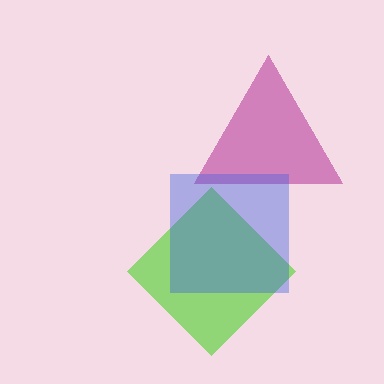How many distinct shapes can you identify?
There are 3 distinct shapes: a magenta triangle, a lime diamond, a blue square.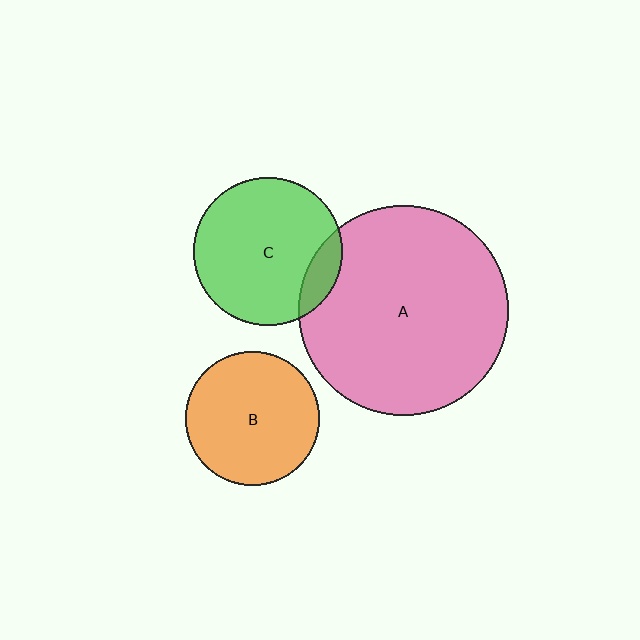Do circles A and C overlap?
Yes.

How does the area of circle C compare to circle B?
Approximately 1.2 times.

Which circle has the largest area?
Circle A (pink).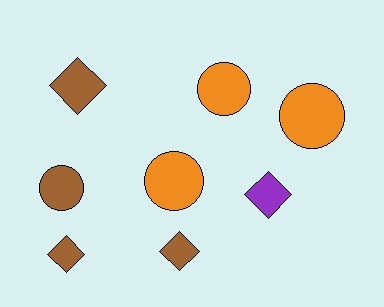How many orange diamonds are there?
There are no orange diamonds.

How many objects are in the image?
There are 8 objects.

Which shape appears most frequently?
Diamond, with 4 objects.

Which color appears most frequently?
Brown, with 4 objects.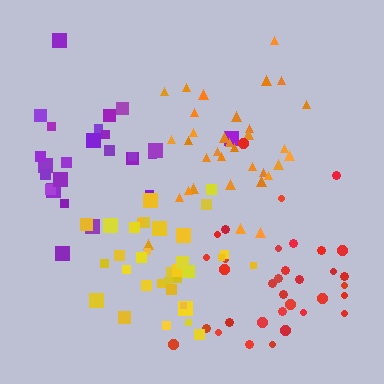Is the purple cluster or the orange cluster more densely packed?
Orange.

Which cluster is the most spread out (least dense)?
Red.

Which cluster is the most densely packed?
Yellow.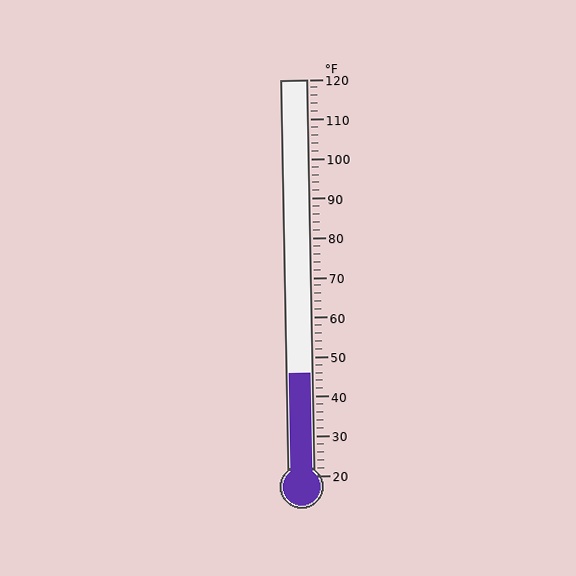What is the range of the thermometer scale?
The thermometer scale ranges from 20°F to 120°F.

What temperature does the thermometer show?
The thermometer shows approximately 46°F.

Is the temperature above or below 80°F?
The temperature is below 80°F.